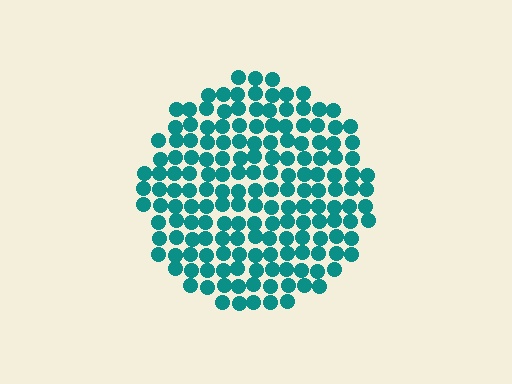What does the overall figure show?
The overall figure shows a circle.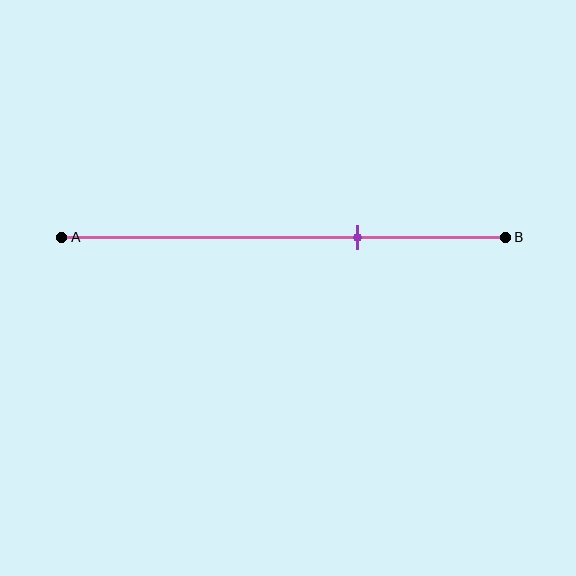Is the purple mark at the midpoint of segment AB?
No, the mark is at about 65% from A, not at the 50% midpoint.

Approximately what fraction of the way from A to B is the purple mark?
The purple mark is approximately 65% of the way from A to B.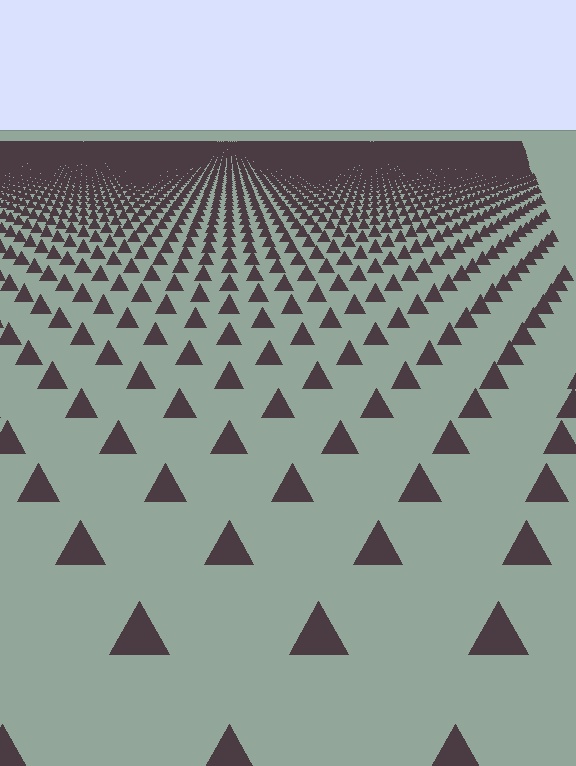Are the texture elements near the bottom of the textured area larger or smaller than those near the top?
Larger. Near the bottom, elements are closer to the viewer and appear at a bigger on-screen size.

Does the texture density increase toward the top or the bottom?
Density increases toward the top.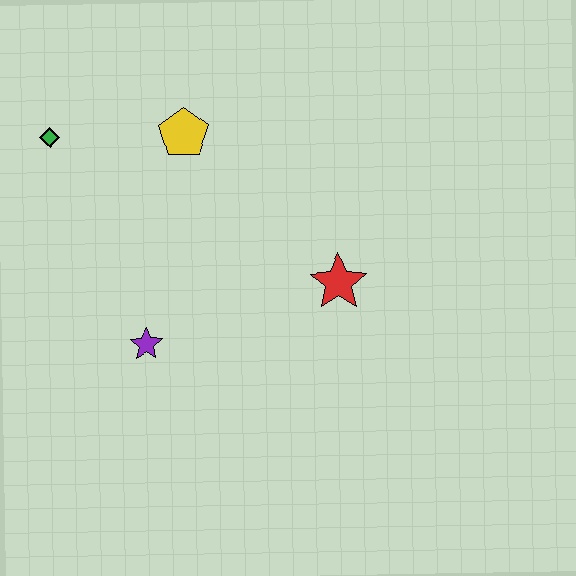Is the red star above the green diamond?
No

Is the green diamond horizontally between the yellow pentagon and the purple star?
No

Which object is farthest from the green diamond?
The red star is farthest from the green diamond.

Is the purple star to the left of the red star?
Yes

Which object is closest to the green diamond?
The yellow pentagon is closest to the green diamond.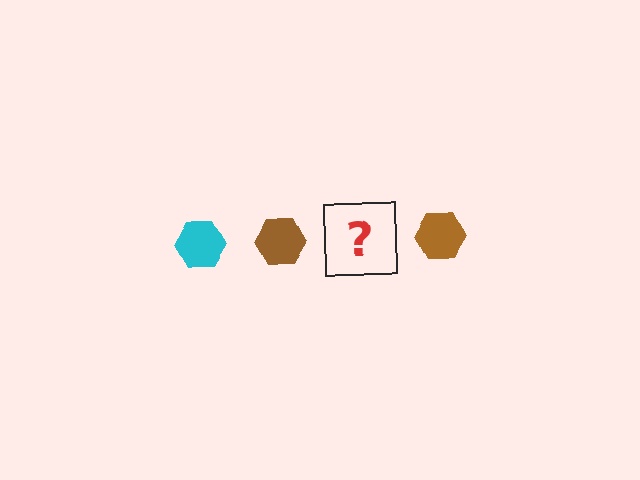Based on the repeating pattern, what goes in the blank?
The blank should be a cyan hexagon.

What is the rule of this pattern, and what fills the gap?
The rule is that the pattern cycles through cyan, brown hexagons. The gap should be filled with a cyan hexagon.